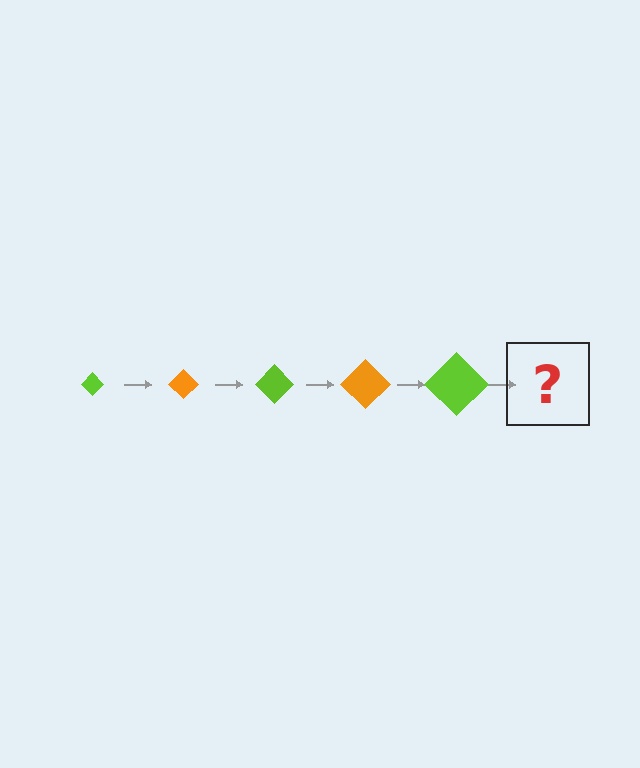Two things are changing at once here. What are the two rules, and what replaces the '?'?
The two rules are that the diamond grows larger each step and the color cycles through lime and orange. The '?' should be an orange diamond, larger than the previous one.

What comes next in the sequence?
The next element should be an orange diamond, larger than the previous one.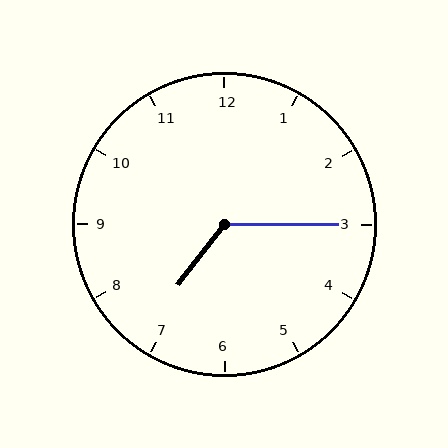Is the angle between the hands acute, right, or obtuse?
It is obtuse.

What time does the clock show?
7:15.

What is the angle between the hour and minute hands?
Approximately 128 degrees.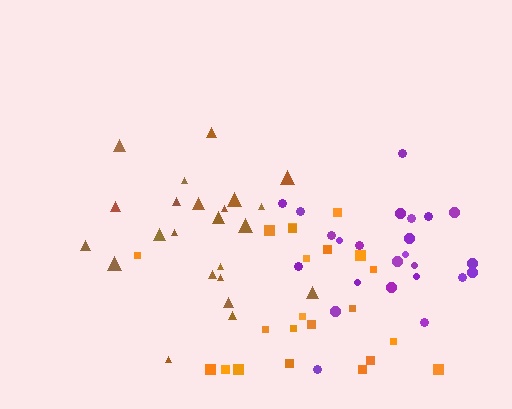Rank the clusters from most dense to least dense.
brown, purple, orange.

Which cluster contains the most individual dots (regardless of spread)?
Purple (24).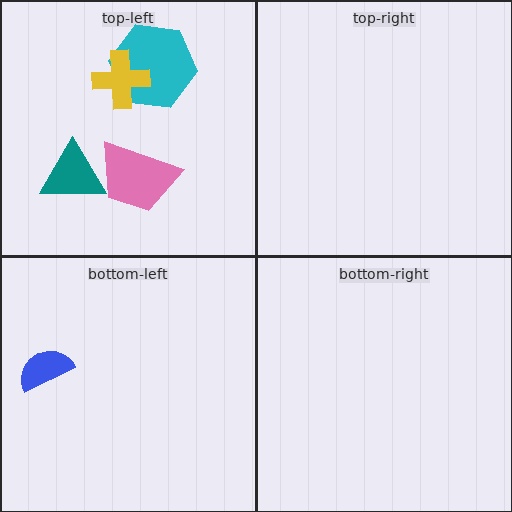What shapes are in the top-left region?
The cyan hexagon, the yellow cross, the pink trapezoid, the teal triangle.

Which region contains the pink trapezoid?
The top-left region.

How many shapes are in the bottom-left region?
1.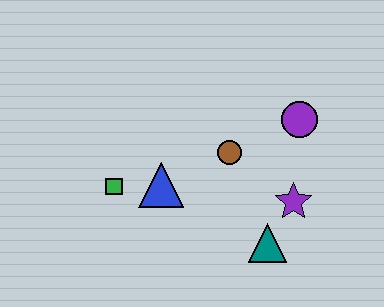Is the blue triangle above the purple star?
Yes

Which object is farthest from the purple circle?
The green square is farthest from the purple circle.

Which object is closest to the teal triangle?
The purple star is closest to the teal triangle.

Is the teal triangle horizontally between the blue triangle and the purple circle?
Yes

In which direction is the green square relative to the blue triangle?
The green square is to the left of the blue triangle.